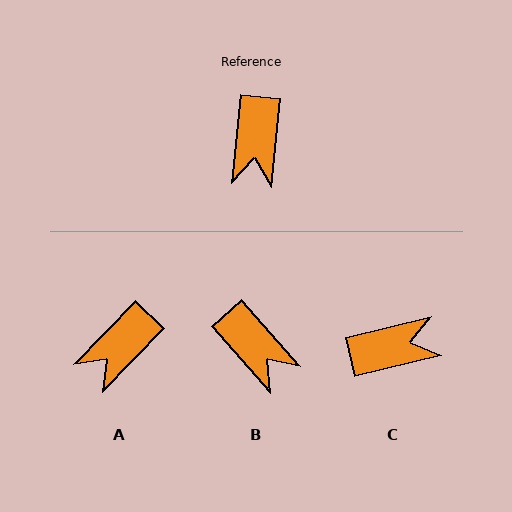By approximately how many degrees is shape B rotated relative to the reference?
Approximately 47 degrees counter-clockwise.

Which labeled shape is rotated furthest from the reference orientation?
C, about 110 degrees away.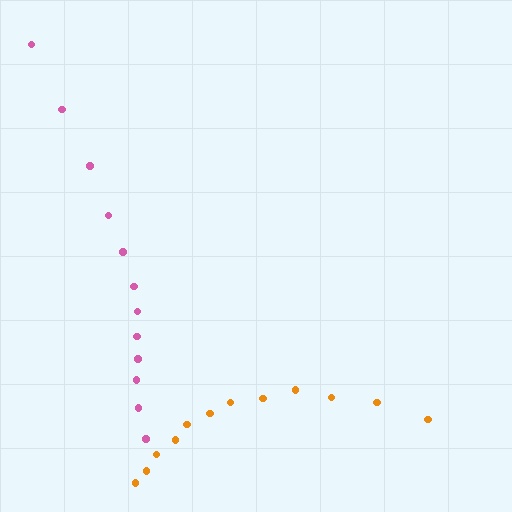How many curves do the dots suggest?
There are 2 distinct paths.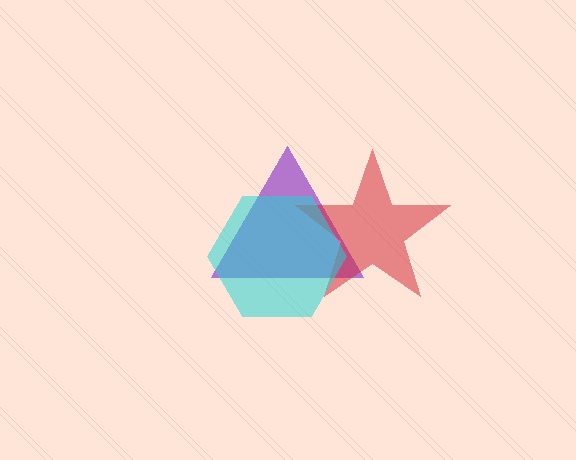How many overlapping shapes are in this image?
There are 3 overlapping shapes in the image.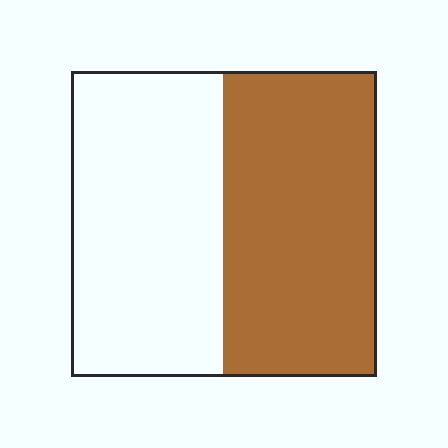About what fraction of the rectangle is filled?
About one half (1/2).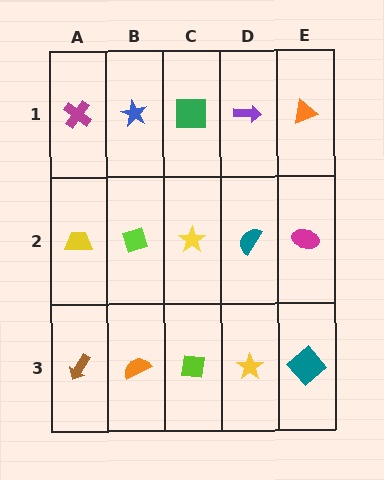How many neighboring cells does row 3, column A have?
2.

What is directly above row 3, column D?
A teal semicircle.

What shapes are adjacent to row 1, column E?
A magenta ellipse (row 2, column E), a purple arrow (row 1, column D).